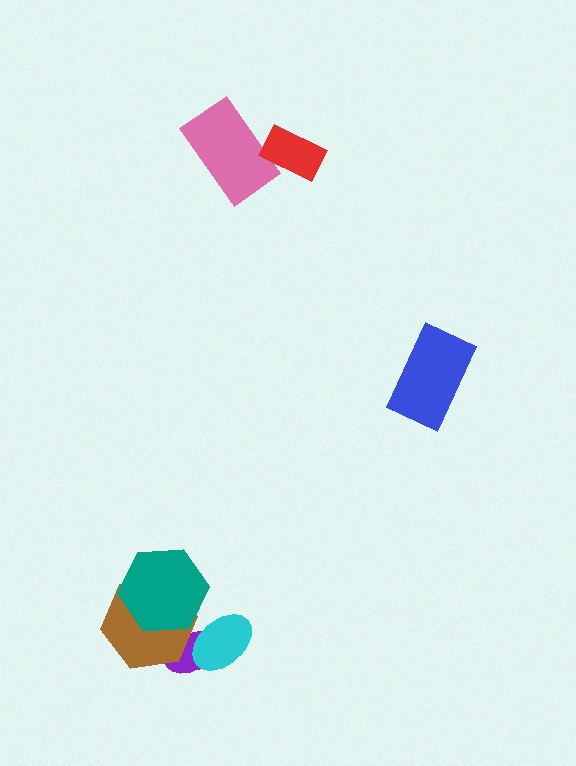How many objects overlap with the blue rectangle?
0 objects overlap with the blue rectangle.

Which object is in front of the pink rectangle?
The red rectangle is in front of the pink rectangle.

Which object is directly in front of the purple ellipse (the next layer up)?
The brown hexagon is directly in front of the purple ellipse.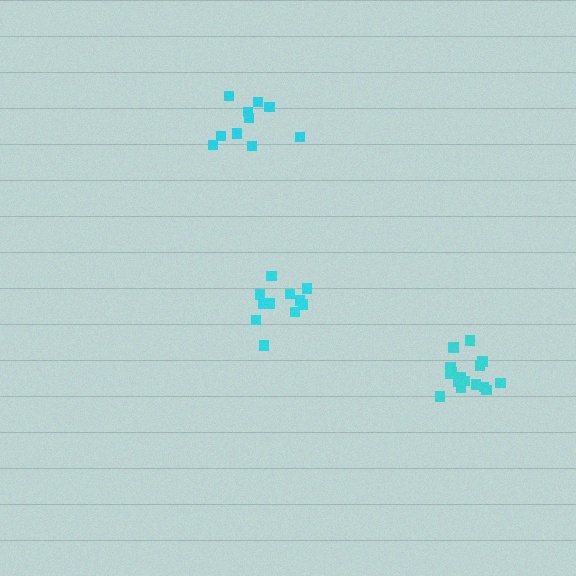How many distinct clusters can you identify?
There are 3 distinct clusters.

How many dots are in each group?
Group 1: 10 dots, Group 2: 16 dots, Group 3: 11 dots (37 total).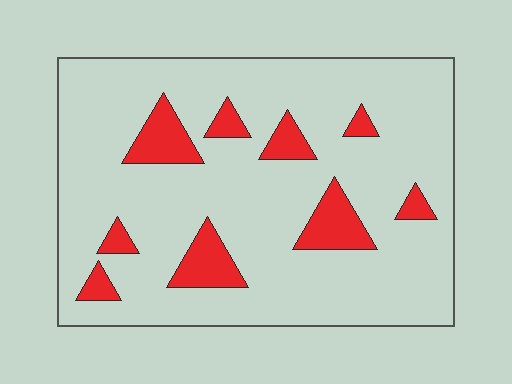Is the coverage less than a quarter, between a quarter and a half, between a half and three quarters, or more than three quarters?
Less than a quarter.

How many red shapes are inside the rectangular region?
9.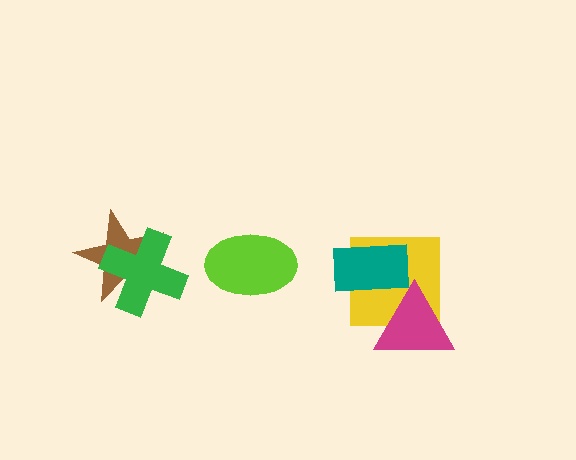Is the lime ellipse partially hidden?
No, no other shape covers it.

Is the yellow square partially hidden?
Yes, it is partially covered by another shape.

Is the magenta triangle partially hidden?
Yes, it is partially covered by another shape.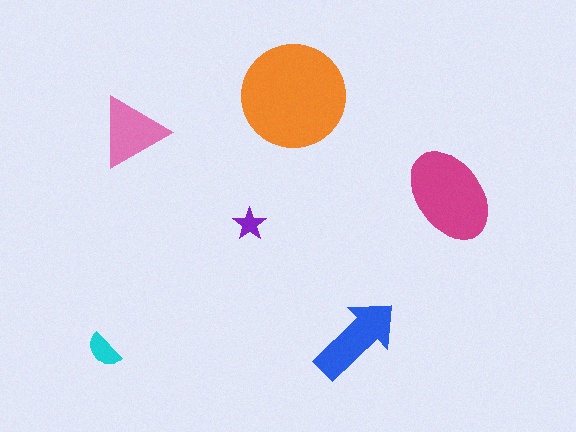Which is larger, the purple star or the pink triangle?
The pink triangle.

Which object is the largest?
The orange circle.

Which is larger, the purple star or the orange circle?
The orange circle.